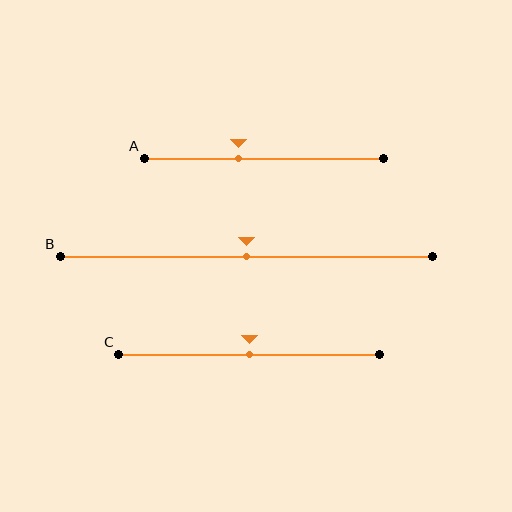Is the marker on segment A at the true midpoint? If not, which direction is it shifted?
No, the marker on segment A is shifted to the left by about 11% of the segment length.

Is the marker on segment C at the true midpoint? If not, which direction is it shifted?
Yes, the marker on segment C is at the true midpoint.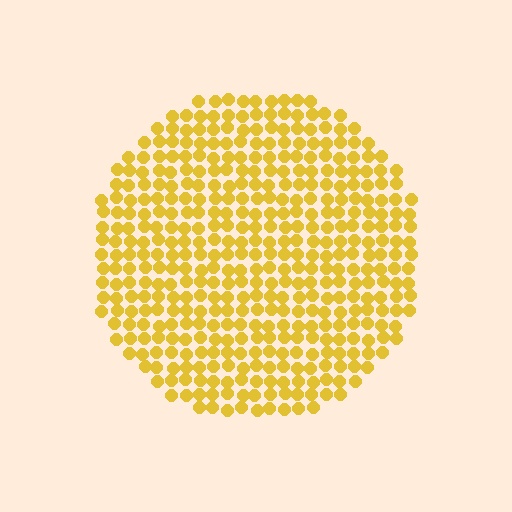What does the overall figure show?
The overall figure shows a circle.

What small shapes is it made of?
It is made of small circles.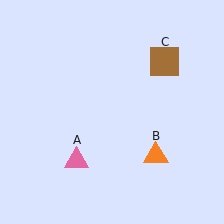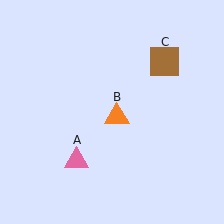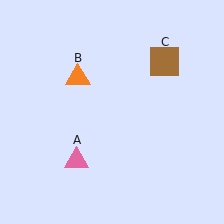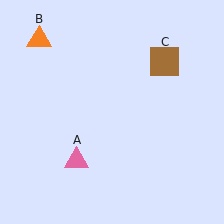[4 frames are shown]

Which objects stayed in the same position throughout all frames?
Pink triangle (object A) and brown square (object C) remained stationary.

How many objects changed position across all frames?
1 object changed position: orange triangle (object B).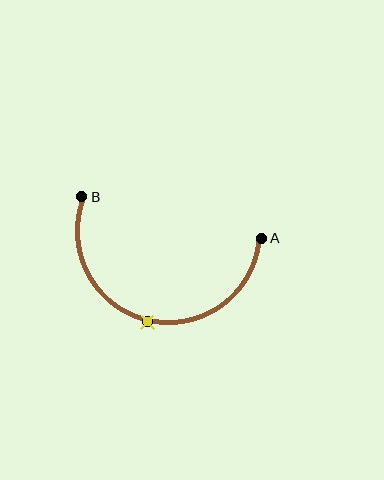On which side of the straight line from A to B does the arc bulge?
The arc bulges below the straight line connecting A and B.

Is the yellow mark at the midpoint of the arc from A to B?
Yes. The yellow mark lies on the arc at equal arc-length from both A and B — it is the arc midpoint.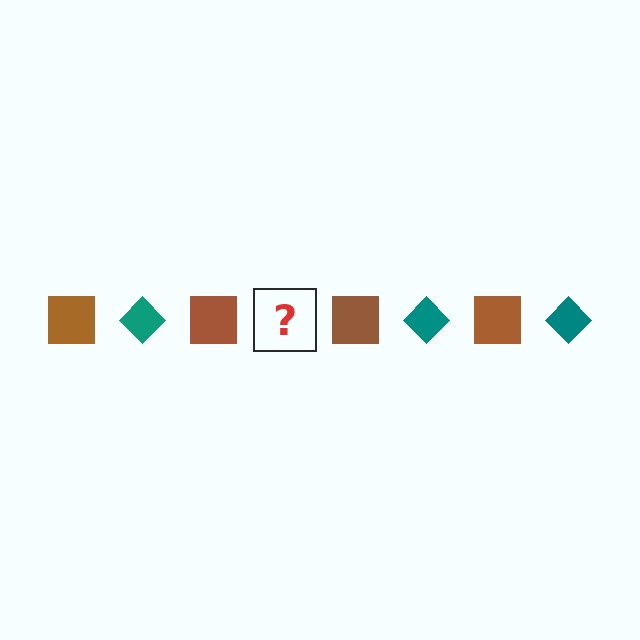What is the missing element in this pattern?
The missing element is a teal diamond.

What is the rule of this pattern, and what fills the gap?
The rule is that the pattern alternates between brown square and teal diamond. The gap should be filled with a teal diamond.